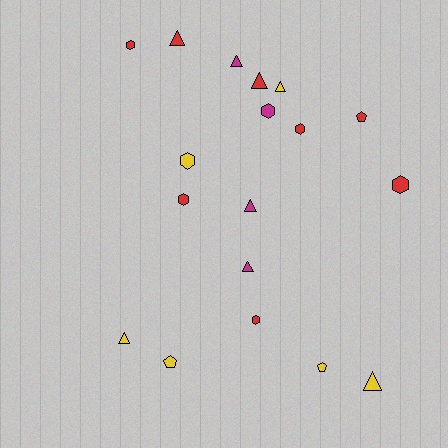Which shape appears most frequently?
Triangle, with 8 objects.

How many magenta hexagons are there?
There is 1 magenta hexagon.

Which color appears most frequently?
Red, with 8 objects.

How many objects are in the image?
There are 18 objects.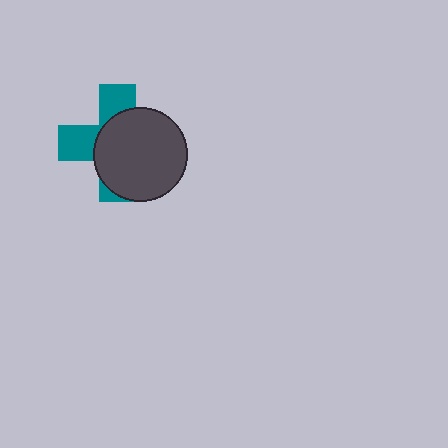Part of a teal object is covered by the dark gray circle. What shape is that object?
It is a cross.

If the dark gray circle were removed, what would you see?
You would see the complete teal cross.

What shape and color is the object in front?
The object in front is a dark gray circle.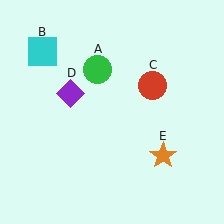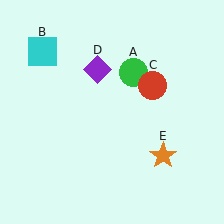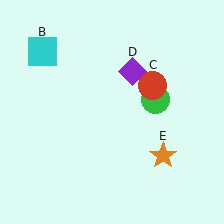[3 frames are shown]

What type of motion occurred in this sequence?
The green circle (object A), purple diamond (object D) rotated clockwise around the center of the scene.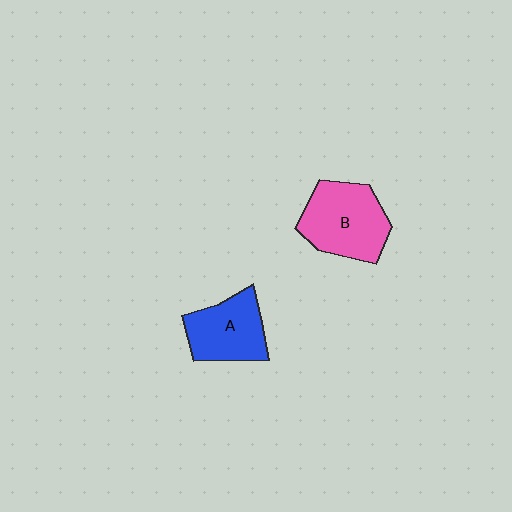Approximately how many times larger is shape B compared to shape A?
Approximately 1.2 times.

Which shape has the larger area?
Shape B (pink).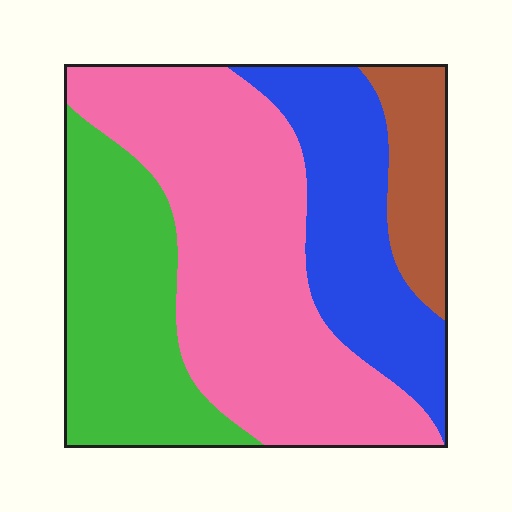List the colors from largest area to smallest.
From largest to smallest: pink, green, blue, brown.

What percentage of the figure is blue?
Blue covers around 20% of the figure.